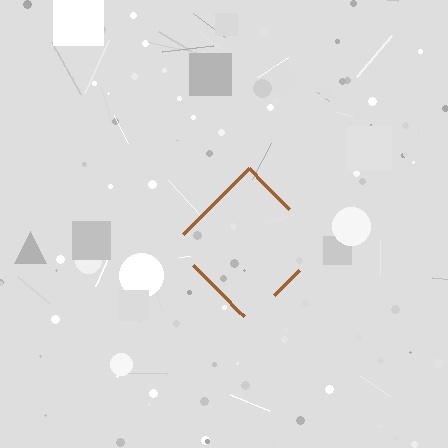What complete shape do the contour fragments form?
The contour fragments form a diamond.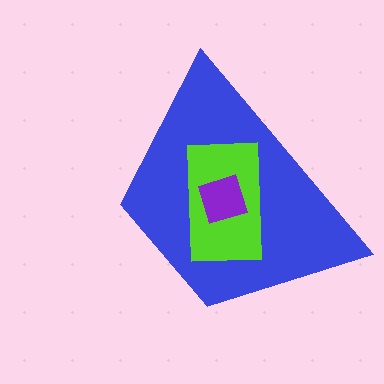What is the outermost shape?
The blue trapezoid.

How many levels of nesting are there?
3.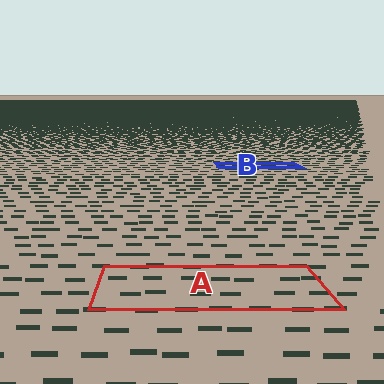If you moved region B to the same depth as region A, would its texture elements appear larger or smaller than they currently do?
They would appear larger. At a closer depth, the same texture elements are projected at a bigger on-screen size.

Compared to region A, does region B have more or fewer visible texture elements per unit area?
Region B has more texture elements per unit area — they are packed more densely because it is farther away.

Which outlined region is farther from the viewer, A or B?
Region B is farther from the viewer — the texture elements inside it appear smaller and more densely packed.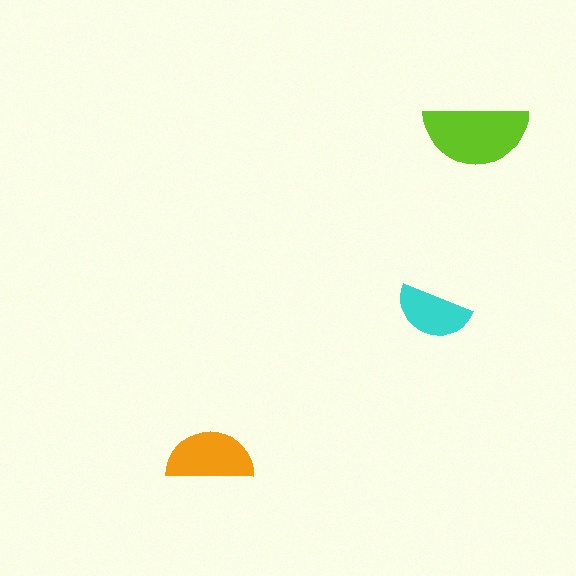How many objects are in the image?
There are 3 objects in the image.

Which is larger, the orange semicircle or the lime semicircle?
The lime one.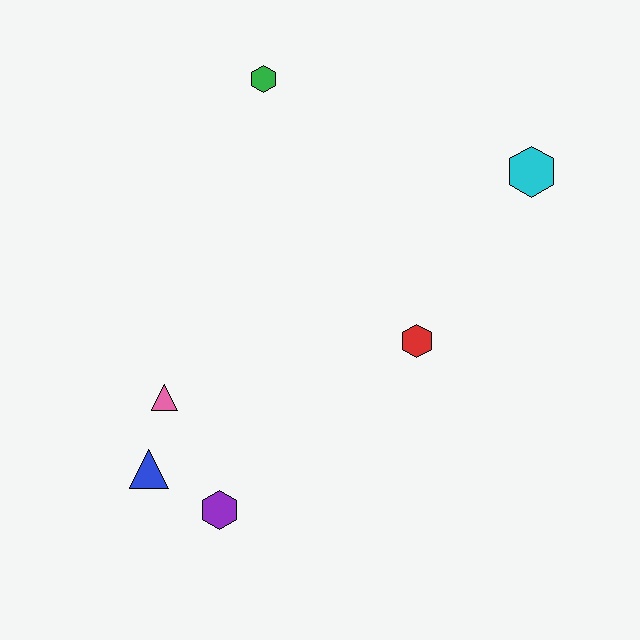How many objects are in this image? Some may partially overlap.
There are 6 objects.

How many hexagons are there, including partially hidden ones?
There are 4 hexagons.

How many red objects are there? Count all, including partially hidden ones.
There is 1 red object.